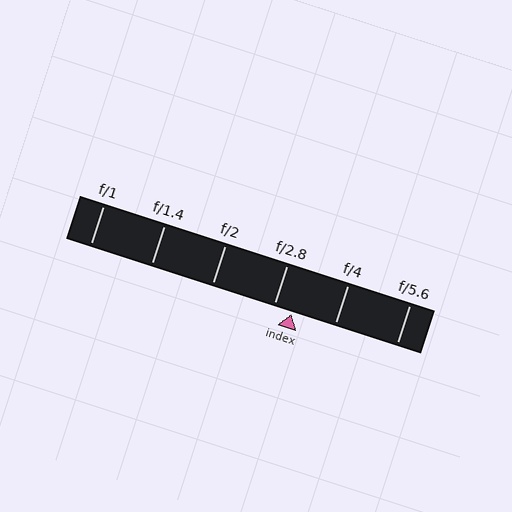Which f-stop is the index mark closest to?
The index mark is closest to f/2.8.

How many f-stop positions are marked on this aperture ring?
There are 6 f-stop positions marked.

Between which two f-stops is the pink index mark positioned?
The index mark is between f/2.8 and f/4.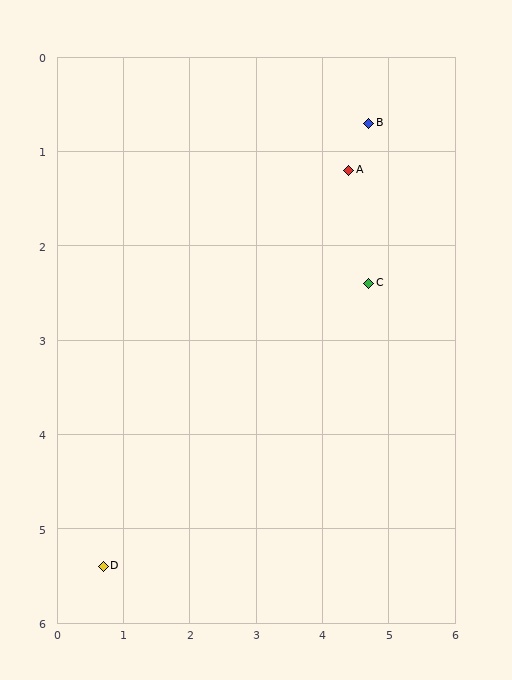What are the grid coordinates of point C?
Point C is at approximately (4.7, 2.4).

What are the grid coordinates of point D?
Point D is at approximately (0.7, 5.4).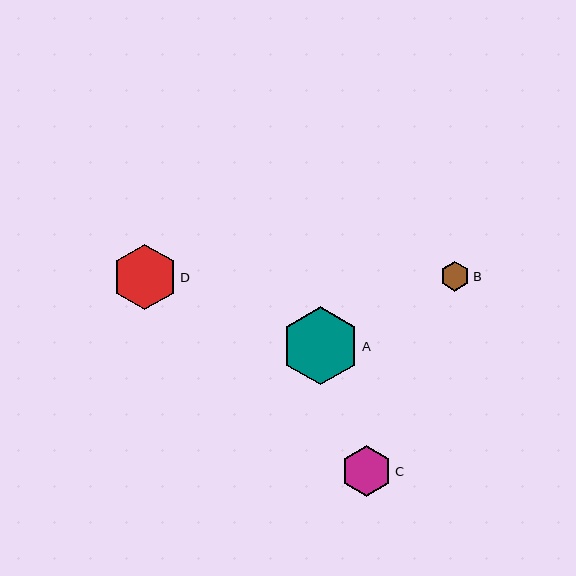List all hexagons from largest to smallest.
From largest to smallest: A, D, C, B.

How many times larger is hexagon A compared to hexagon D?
Hexagon A is approximately 1.2 times the size of hexagon D.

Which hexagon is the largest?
Hexagon A is the largest with a size of approximately 78 pixels.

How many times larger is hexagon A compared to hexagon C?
Hexagon A is approximately 1.5 times the size of hexagon C.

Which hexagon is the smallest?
Hexagon B is the smallest with a size of approximately 30 pixels.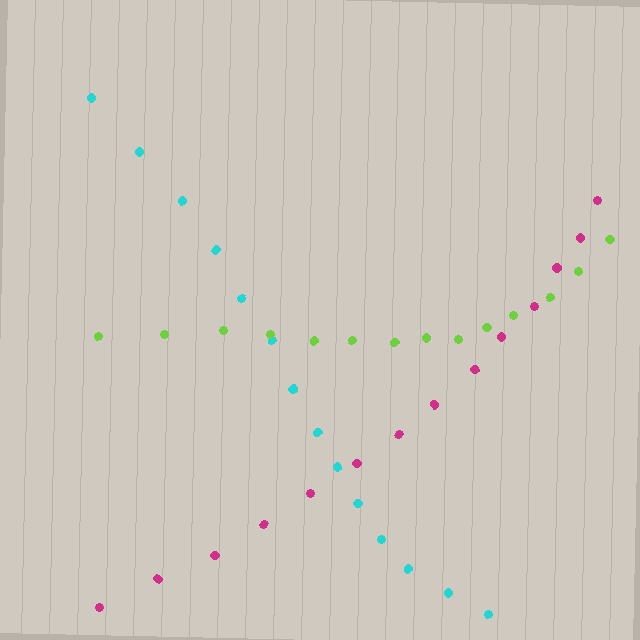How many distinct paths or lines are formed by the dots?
There are 3 distinct paths.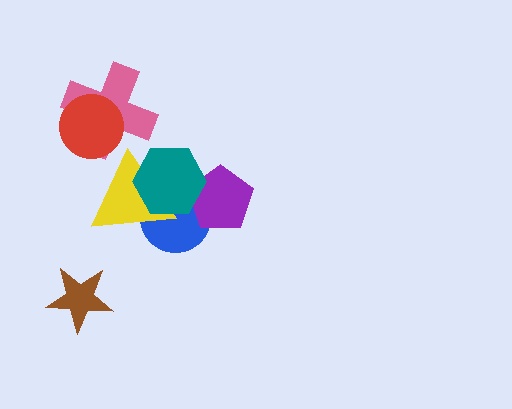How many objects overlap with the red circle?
1 object overlaps with the red circle.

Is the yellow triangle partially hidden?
Yes, it is partially covered by another shape.